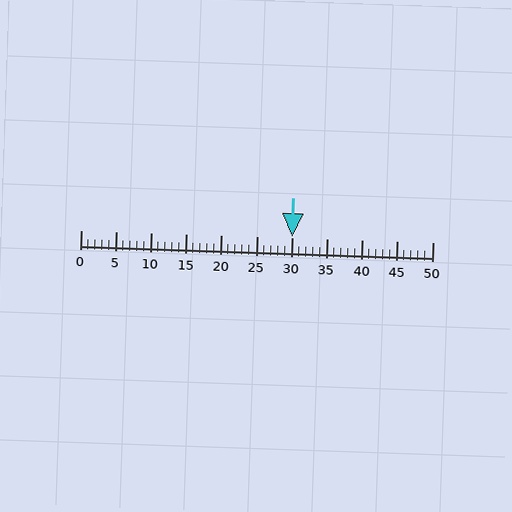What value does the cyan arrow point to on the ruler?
The cyan arrow points to approximately 30.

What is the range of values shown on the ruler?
The ruler shows values from 0 to 50.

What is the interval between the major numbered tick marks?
The major tick marks are spaced 5 units apart.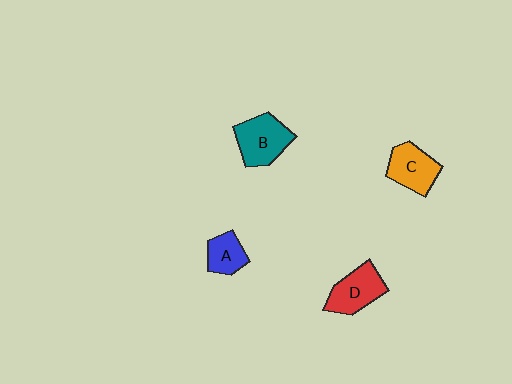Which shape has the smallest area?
Shape A (blue).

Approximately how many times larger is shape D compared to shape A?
Approximately 1.5 times.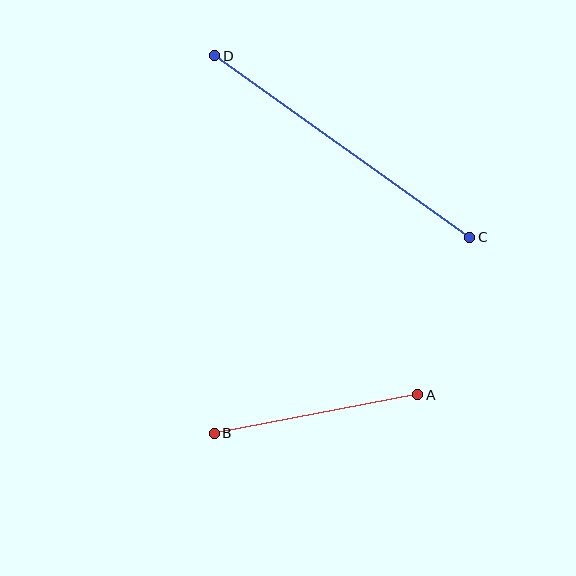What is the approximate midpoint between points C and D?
The midpoint is at approximately (342, 147) pixels.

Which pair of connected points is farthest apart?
Points C and D are farthest apart.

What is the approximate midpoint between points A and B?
The midpoint is at approximately (316, 414) pixels.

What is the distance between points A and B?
The distance is approximately 207 pixels.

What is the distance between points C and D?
The distance is approximately 313 pixels.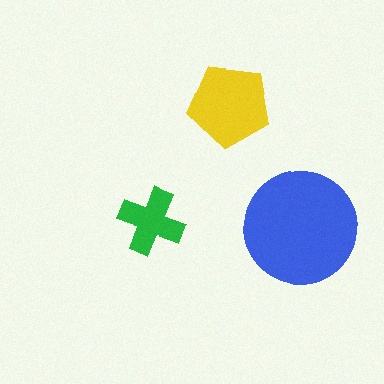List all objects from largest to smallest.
The blue circle, the yellow pentagon, the green cross.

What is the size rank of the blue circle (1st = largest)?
1st.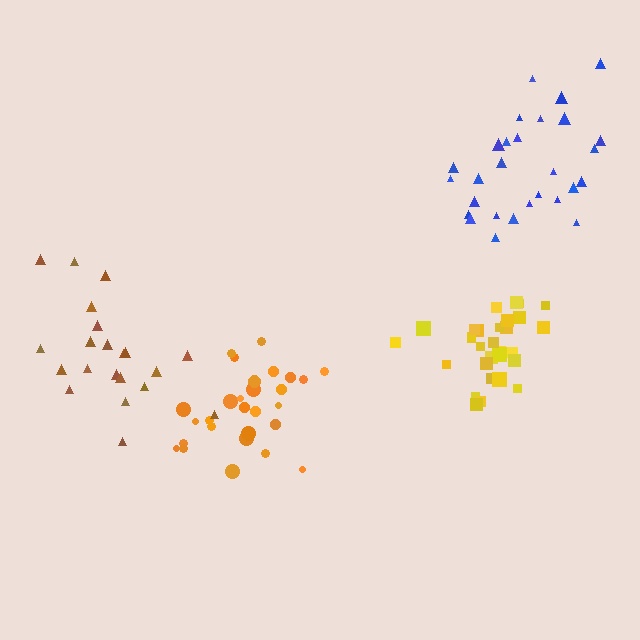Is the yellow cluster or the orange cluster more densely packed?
Yellow.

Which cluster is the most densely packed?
Yellow.